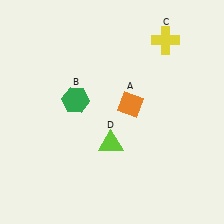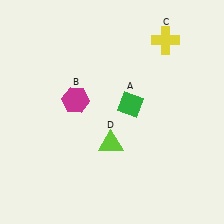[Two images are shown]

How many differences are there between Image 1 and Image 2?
There are 2 differences between the two images.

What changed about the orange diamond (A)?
In Image 1, A is orange. In Image 2, it changed to green.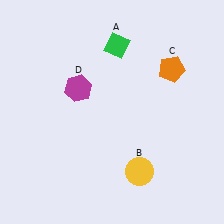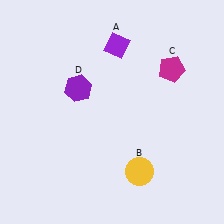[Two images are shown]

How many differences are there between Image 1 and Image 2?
There are 3 differences between the two images.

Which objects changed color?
A changed from green to purple. C changed from orange to magenta. D changed from magenta to purple.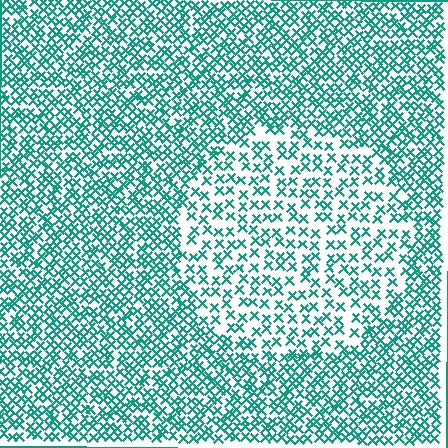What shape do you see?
I see a circle.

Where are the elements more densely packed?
The elements are more densely packed outside the circle boundary.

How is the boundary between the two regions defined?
The boundary is defined by a change in element density (approximately 1.9x ratio). All elements are the same color, size, and shape.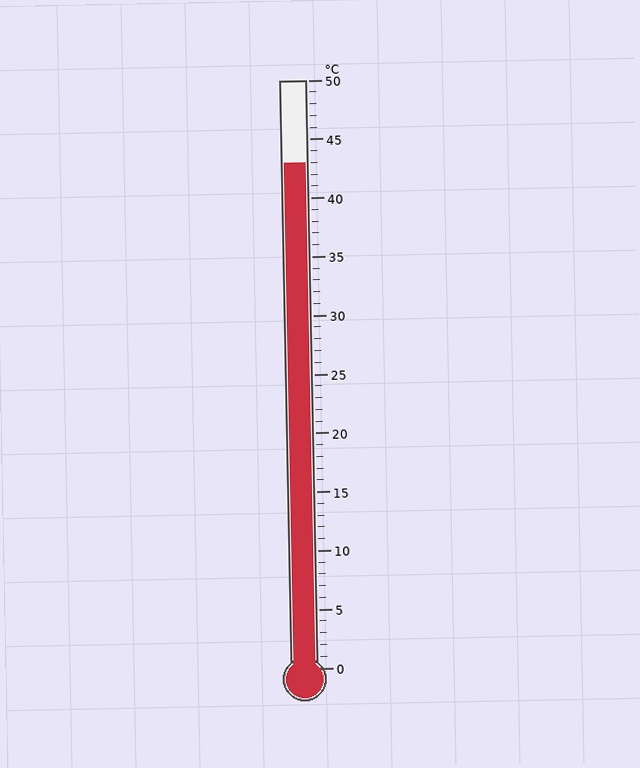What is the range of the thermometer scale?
The thermometer scale ranges from 0°C to 50°C.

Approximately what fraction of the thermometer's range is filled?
The thermometer is filled to approximately 85% of its range.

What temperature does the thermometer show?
The thermometer shows approximately 43°C.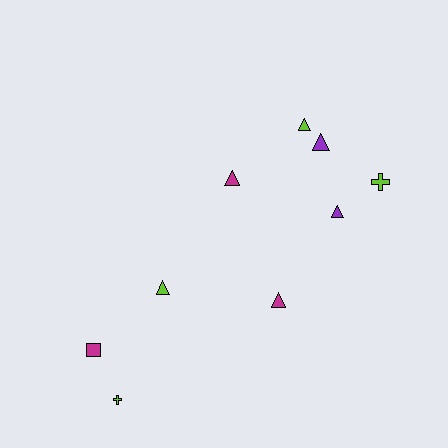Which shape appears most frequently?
Triangle, with 6 objects.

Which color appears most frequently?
Lime, with 4 objects.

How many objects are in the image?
There are 9 objects.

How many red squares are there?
There are no red squares.